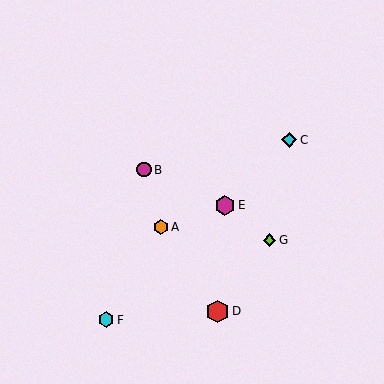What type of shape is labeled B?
Shape B is a magenta circle.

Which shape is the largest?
The red hexagon (labeled D) is the largest.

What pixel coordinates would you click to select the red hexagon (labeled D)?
Click at (218, 311) to select the red hexagon D.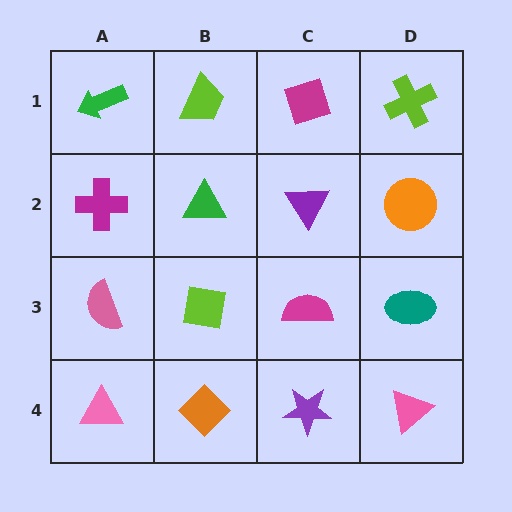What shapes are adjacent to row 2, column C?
A magenta diamond (row 1, column C), a magenta semicircle (row 3, column C), a green triangle (row 2, column B), an orange circle (row 2, column D).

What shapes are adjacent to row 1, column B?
A green triangle (row 2, column B), a green arrow (row 1, column A), a magenta diamond (row 1, column C).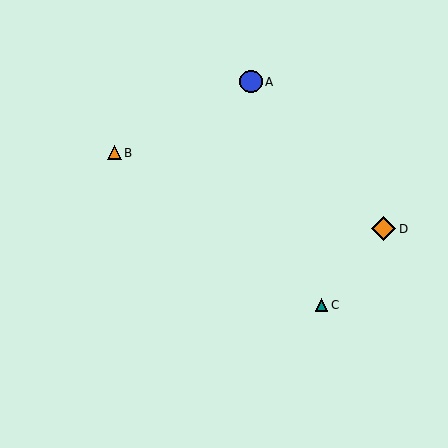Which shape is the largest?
The orange diamond (labeled D) is the largest.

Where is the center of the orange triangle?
The center of the orange triangle is at (114, 153).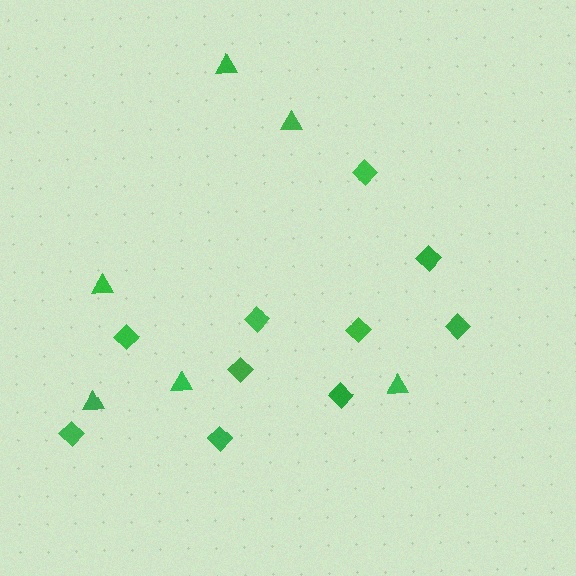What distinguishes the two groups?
There are 2 groups: one group of diamonds (10) and one group of triangles (6).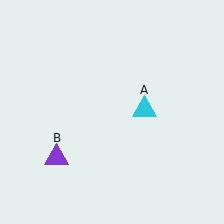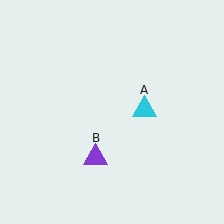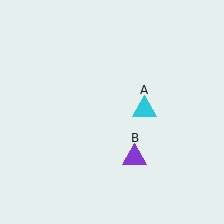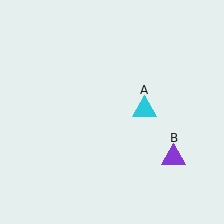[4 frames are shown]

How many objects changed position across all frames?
1 object changed position: purple triangle (object B).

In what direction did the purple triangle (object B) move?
The purple triangle (object B) moved right.